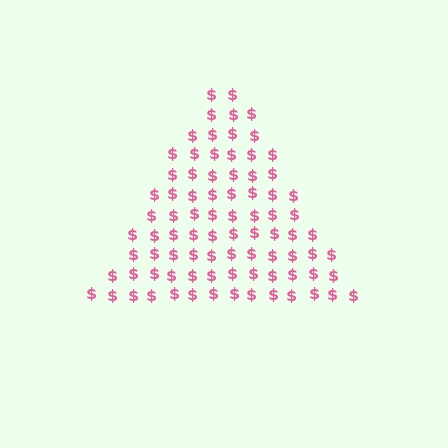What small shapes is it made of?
It is made of small dollar signs.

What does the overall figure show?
The overall figure shows a triangle.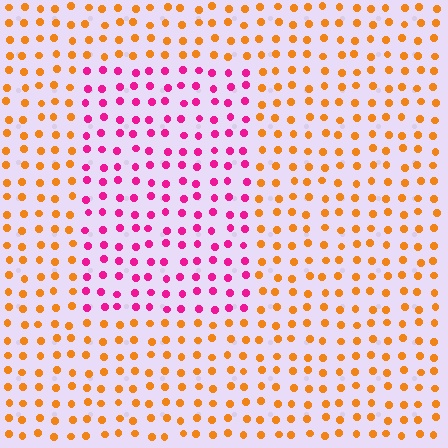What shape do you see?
I see a rectangle.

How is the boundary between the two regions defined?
The boundary is defined purely by a slight shift in hue (about 66 degrees). Spacing, size, and orientation are identical on both sides.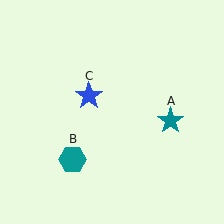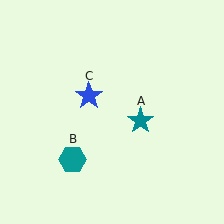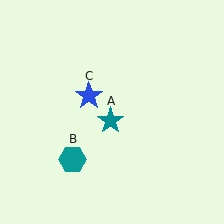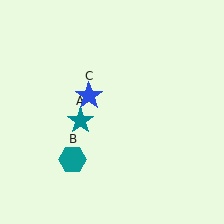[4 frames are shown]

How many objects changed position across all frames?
1 object changed position: teal star (object A).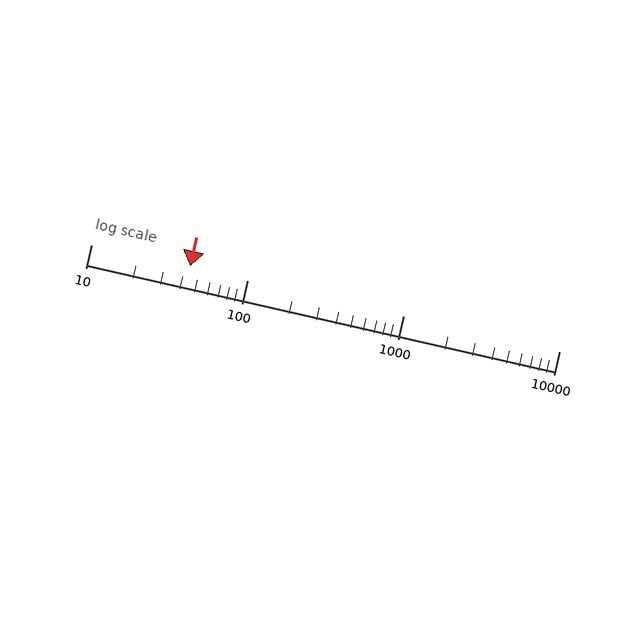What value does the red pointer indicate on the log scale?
The pointer indicates approximately 43.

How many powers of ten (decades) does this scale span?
The scale spans 3 decades, from 10 to 10000.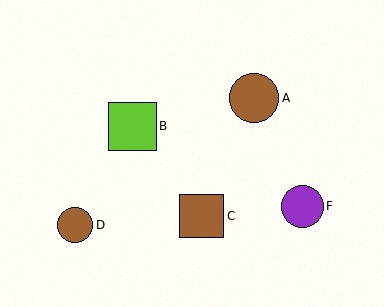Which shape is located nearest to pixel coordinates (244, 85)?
The brown circle (labeled A) at (254, 98) is nearest to that location.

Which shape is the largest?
The brown circle (labeled A) is the largest.